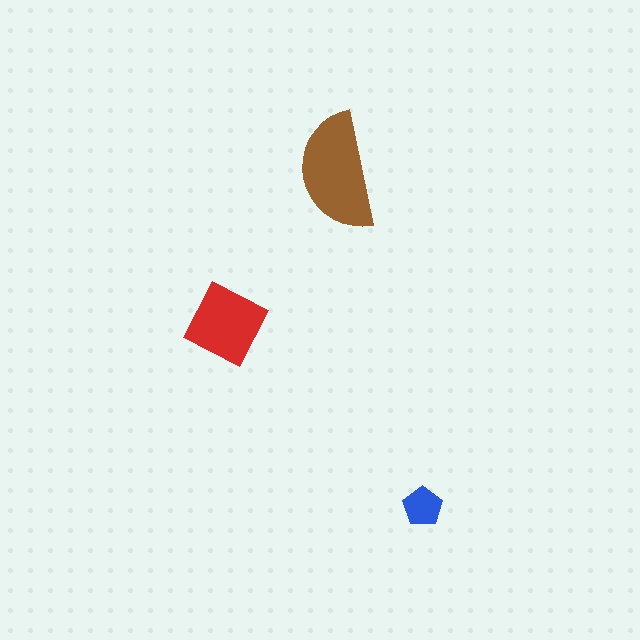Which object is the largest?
The brown semicircle.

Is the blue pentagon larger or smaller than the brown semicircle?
Smaller.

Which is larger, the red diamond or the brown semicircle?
The brown semicircle.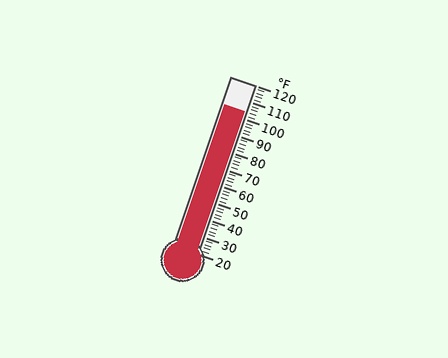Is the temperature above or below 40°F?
The temperature is above 40°F.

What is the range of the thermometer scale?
The thermometer scale ranges from 20°F to 120°F.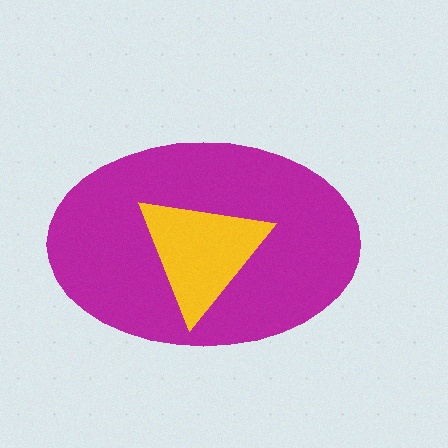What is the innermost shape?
The yellow triangle.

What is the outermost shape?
The magenta ellipse.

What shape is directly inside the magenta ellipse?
The yellow triangle.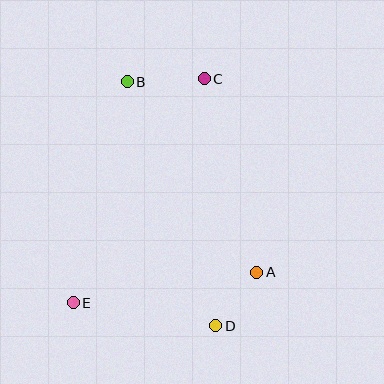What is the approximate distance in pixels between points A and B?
The distance between A and B is approximately 231 pixels.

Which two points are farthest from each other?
Points B and D are farthest from each other.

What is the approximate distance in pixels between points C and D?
The distance between C and D is approximately 247 pixels.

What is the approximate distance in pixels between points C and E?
The distance between C and E is approximately 259 pixels.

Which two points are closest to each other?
Points A and D are closest to each other.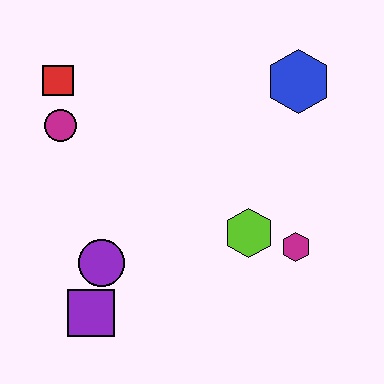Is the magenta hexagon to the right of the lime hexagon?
Yes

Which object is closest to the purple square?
The purple circle is closest to the purple square.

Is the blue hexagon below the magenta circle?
No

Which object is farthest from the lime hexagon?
The red square is farthest from the lime hexagon.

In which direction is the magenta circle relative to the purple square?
The magenta circle is above the purple square.